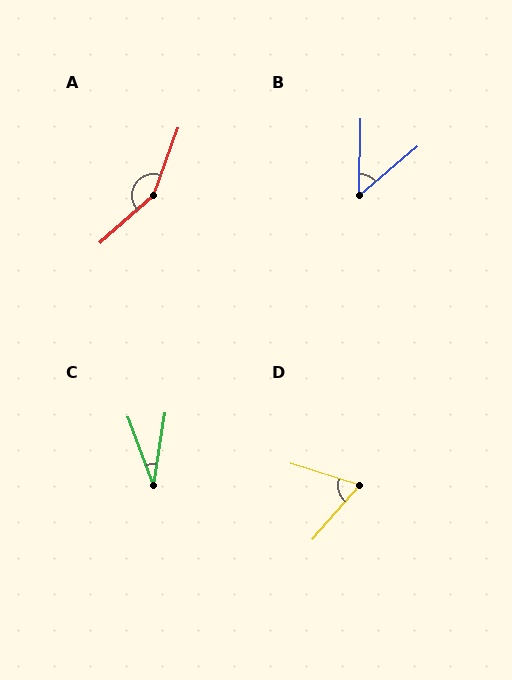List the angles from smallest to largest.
C (29°), B (49°), D (66°), A (152°).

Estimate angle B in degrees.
Approximately 49 degrees.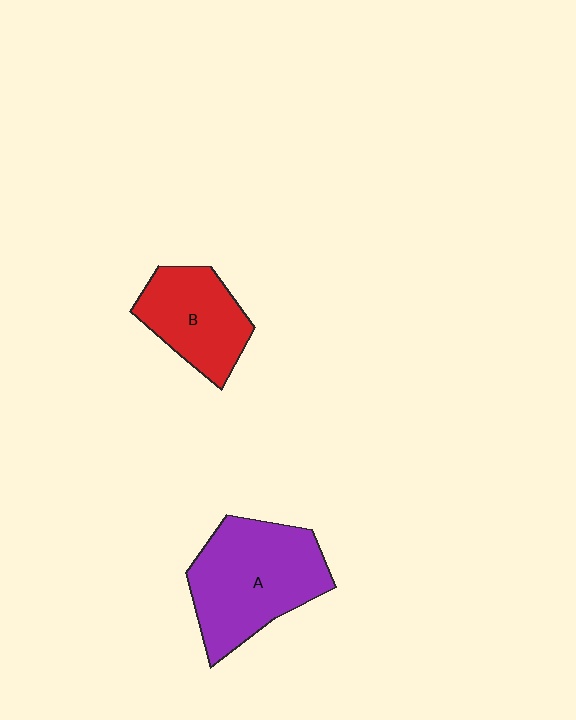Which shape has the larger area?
Shape A (purple).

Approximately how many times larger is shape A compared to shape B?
Approximately 1.5 times.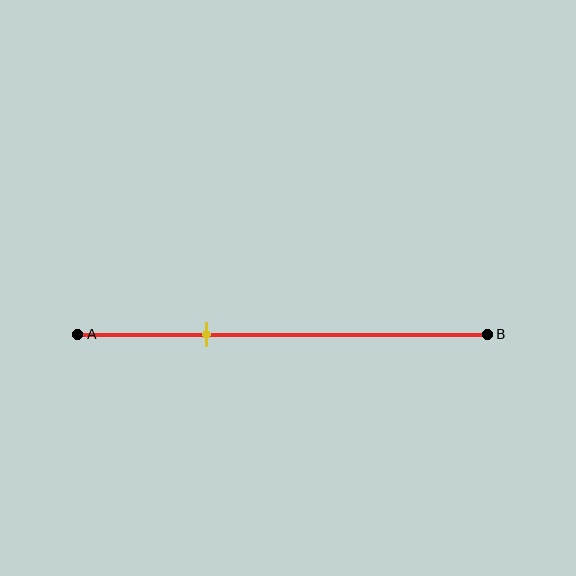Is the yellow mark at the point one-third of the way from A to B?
Yes, the mark is approximately at the one-third point.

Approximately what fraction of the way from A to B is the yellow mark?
The yellow mark is approximately 30% of the way from A to B.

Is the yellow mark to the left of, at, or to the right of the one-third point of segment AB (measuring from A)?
The yellow mark is approximately at the one-third point of segment AB.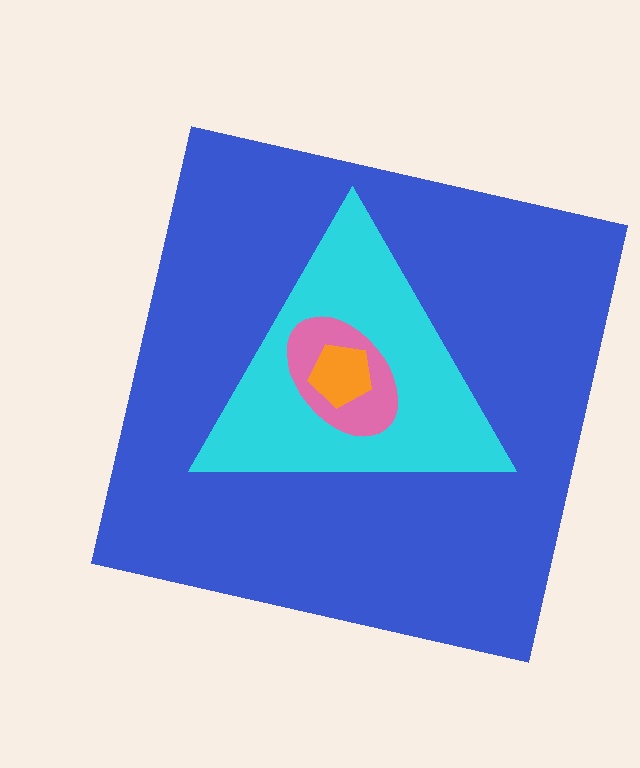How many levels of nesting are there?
4.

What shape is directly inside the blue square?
The cyan triangle.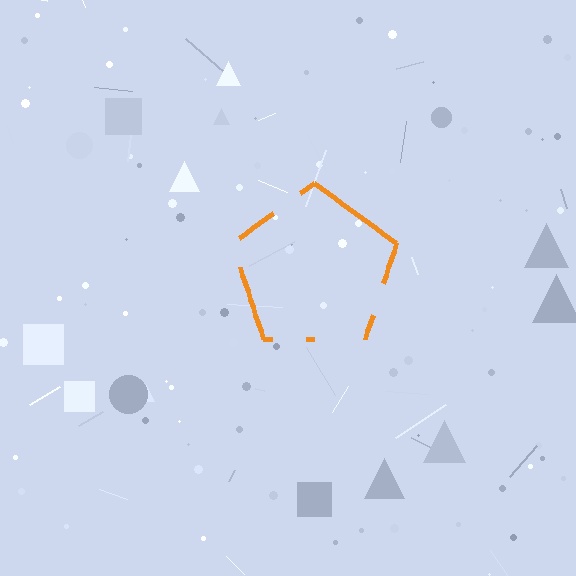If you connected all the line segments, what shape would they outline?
They would outline a pentagon.